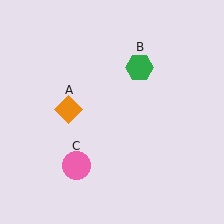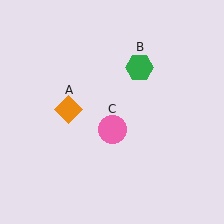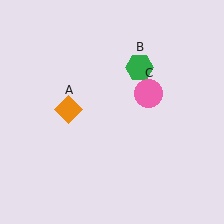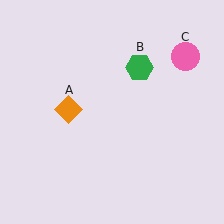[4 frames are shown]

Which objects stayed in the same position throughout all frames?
Orange diamond (object A) and green hexagon (object B) remained stationary.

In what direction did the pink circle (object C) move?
The pink circle (object C) moved up and to the right.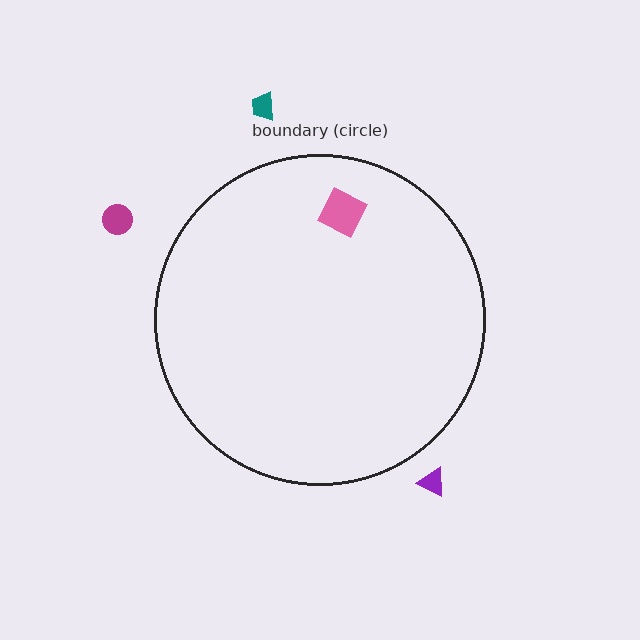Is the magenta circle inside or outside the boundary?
Outside.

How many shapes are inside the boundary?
1 inside, 3 outside.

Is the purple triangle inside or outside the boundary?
Outside.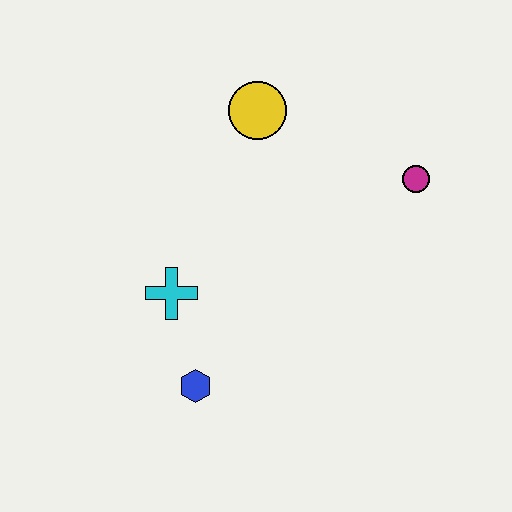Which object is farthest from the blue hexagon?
The magenta circle is farthest from the blue hexagon.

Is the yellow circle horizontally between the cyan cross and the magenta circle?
Yes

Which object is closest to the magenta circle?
The yellow circle is closest to the magenta circle.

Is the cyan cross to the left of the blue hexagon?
Yes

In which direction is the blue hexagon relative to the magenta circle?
The blue hexagon is to the left of the magenta circle.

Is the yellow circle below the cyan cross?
No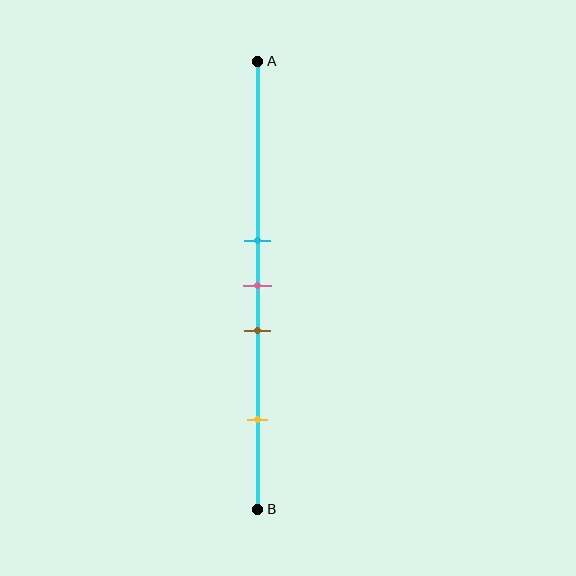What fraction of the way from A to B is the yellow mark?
The yellow mark is approximately 80% (0.8) of the way from A to B.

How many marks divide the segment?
There are 4 marks dividing the segment.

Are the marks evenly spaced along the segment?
No, the marks are not evenly spaced.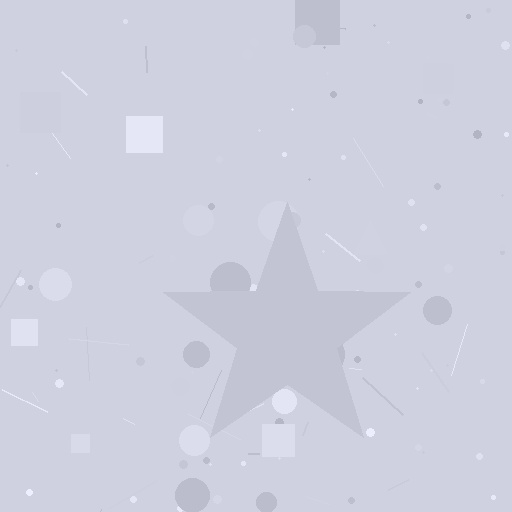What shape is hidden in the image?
A star is hidden in the image.